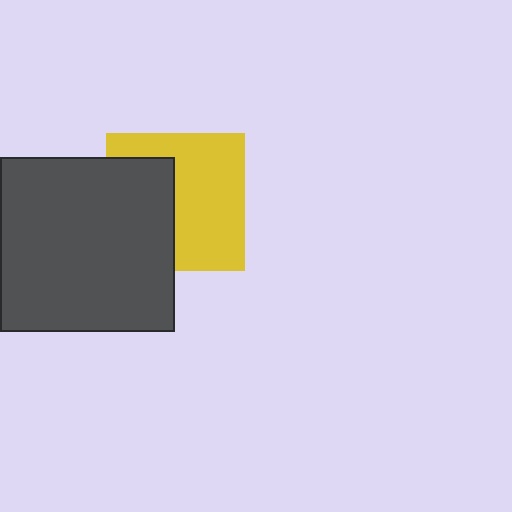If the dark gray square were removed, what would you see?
You would see the complete yellow square.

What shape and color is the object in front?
The object in front is a dark gray square.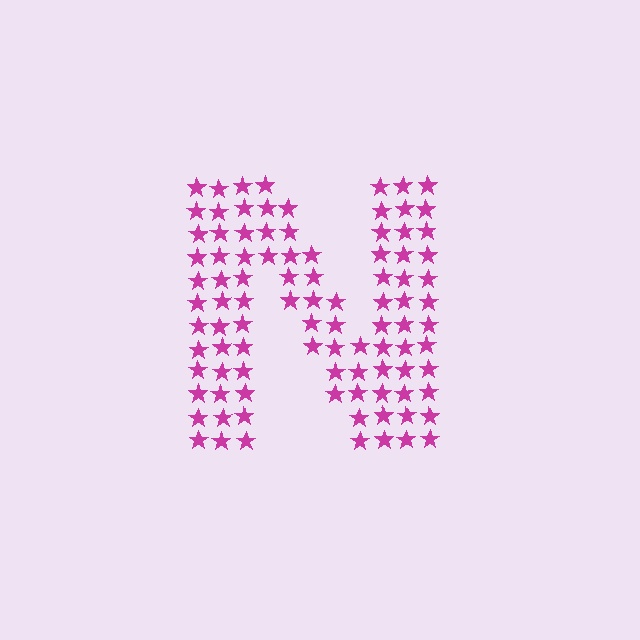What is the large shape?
The large shape is the letter N.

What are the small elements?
The small elements are stars.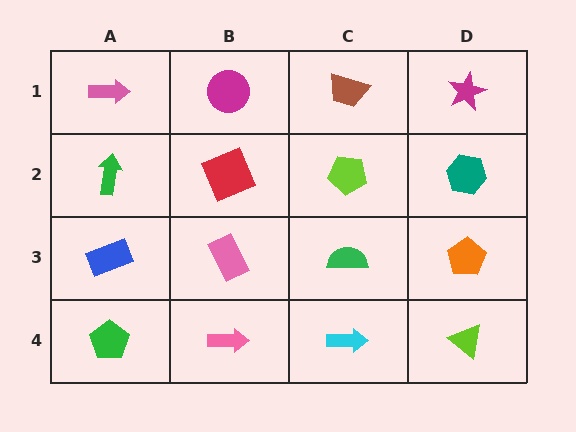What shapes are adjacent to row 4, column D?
An orange pentagon (row 3, column D), a cyan arrow (row 4, column C).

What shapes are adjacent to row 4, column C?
A green semicircle (row 3, column C), a pink arrow (row 4, column B), a lime triangle (row 4, column D).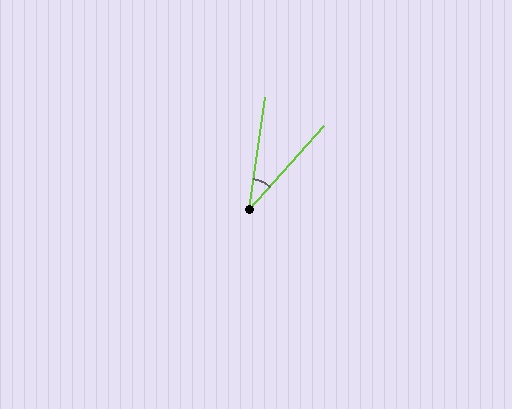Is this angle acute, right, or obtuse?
It is acute.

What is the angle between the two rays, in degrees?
Approximately 34 degrees.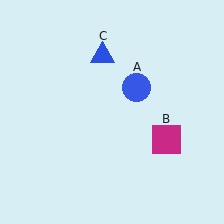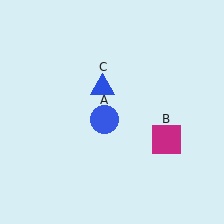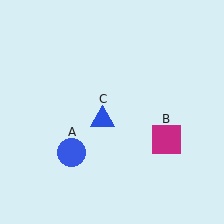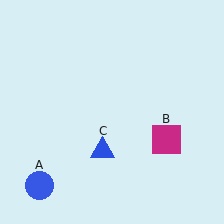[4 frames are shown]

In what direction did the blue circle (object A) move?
The blue circle (object A) moved down and to the left.